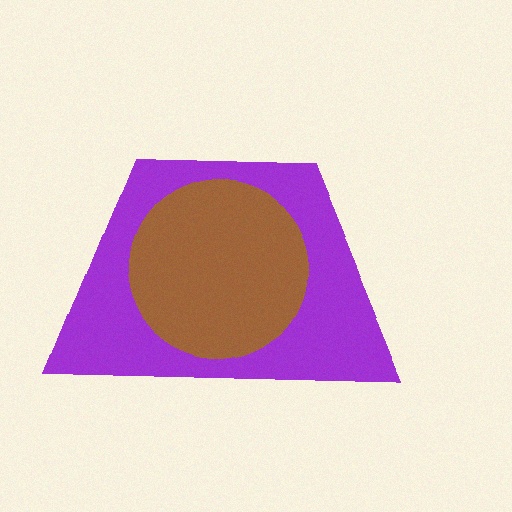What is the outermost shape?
The purple trapezoid.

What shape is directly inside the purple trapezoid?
The brown circle.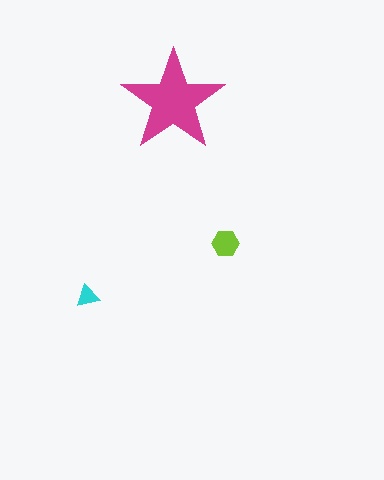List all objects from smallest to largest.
The cyan triangle, the lime hexagon, the magenta star.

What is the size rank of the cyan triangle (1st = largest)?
3rd.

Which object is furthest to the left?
The cyan triangle is leftmost.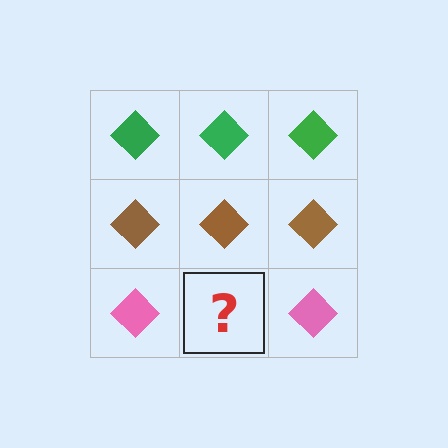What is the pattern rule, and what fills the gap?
The rule is that each row has a consistent color. The gap should be filled with a pink diamond.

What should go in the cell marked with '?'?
The missing cell should contain a pink diamond.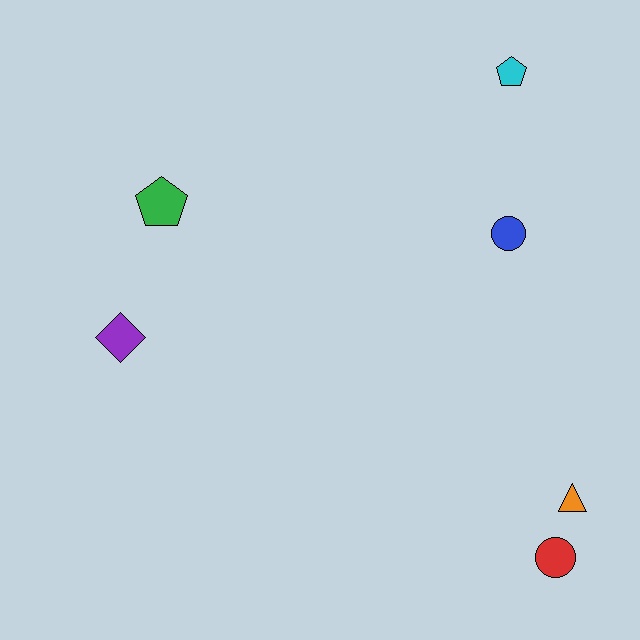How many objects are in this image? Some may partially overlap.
There are 6 objects.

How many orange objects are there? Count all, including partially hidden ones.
There is 1 orange object.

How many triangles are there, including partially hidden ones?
There is 1 triangle.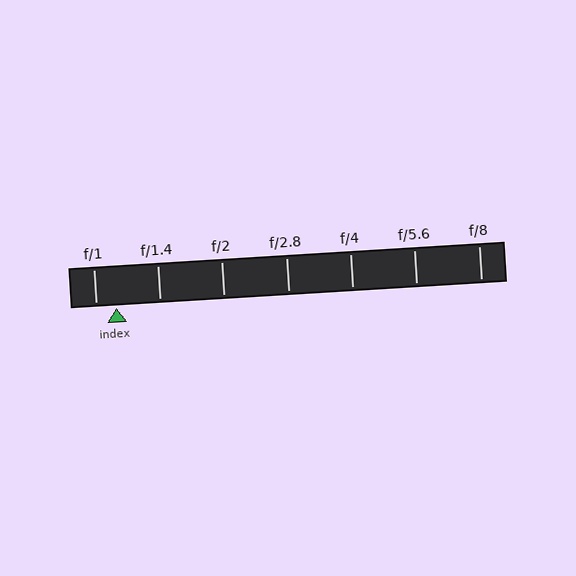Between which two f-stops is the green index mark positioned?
The index mark is between f/1 and f/1.4.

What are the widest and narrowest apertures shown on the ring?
The widest aperture shown is f/1 and the narrowest is f/8.